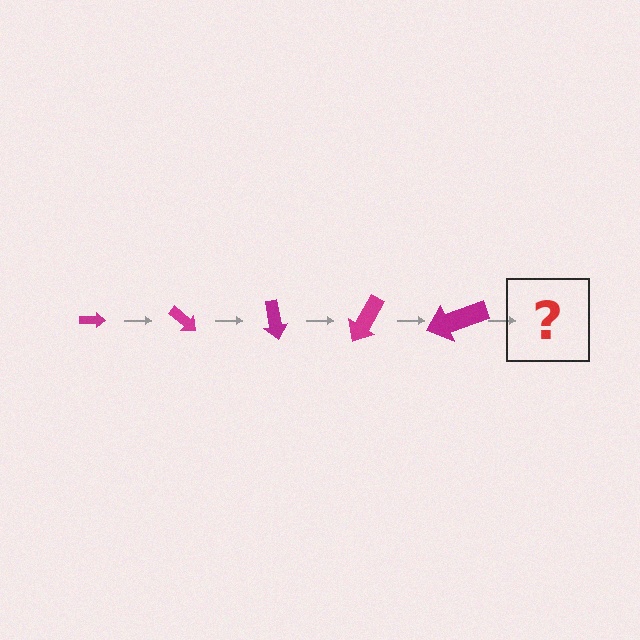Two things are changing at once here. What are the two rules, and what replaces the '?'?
The two rules are that the arrow grows larger each step and it rotates 40 degrees each step. The '?' should be an arrow, larger than the previous one and rotated 200 degrees from the start.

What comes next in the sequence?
The next element should be an arrow, larger than the previous one and rotated 200 degrees from the start.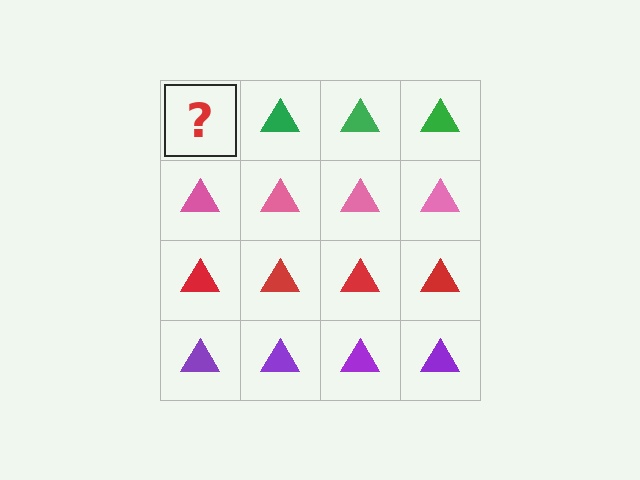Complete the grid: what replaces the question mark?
The question mark should be replaced with a green triangle.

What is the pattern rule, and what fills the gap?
The rule is that each row has a consistent color. The gap should be filled with a green triangle.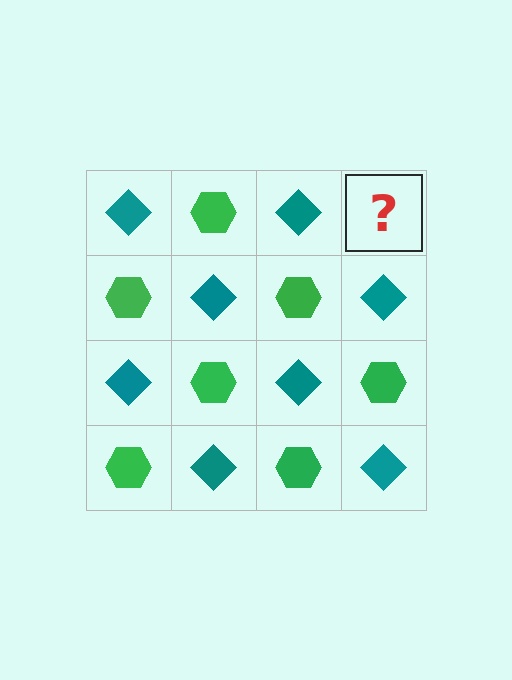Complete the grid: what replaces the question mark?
The question mark should be replaced with a green hexagon.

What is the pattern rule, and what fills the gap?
The rule is that it alternates teal diamond and green hexagon in a checkerboard pattern. The gap should be filled with a green hexagon.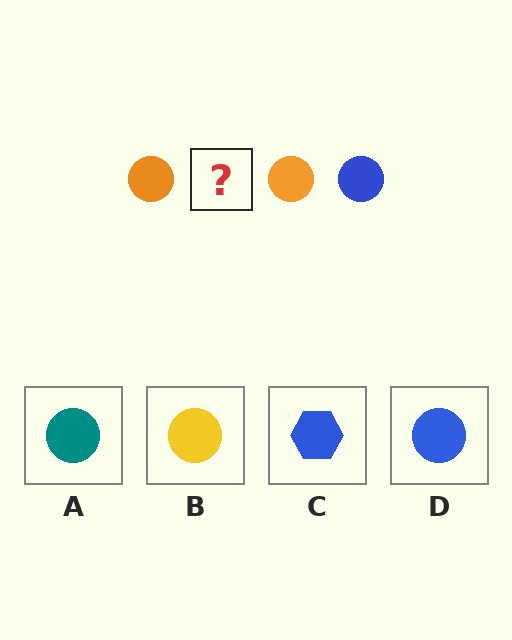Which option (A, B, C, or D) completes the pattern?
D.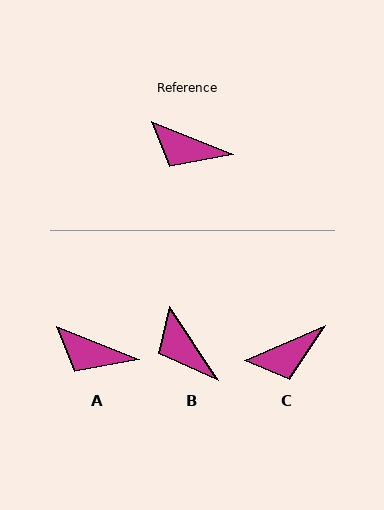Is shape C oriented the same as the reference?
No, it is off by about 46 degrees.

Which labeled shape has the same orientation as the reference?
A.